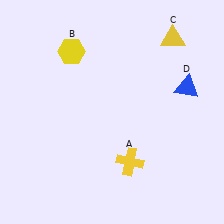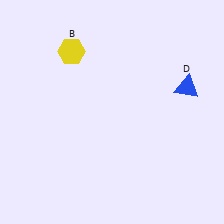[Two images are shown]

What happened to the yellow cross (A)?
The yellow cross (A) was removed in Image 2. It was in the bottom-right area of Image 1.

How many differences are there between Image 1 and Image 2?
There are 2 differences between the two images.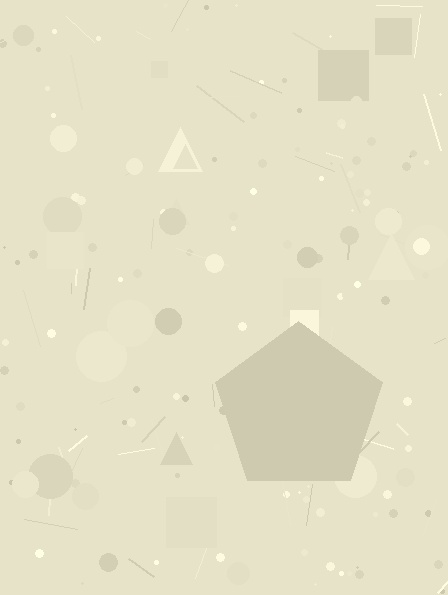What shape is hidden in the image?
A pentagon is hidden in the image.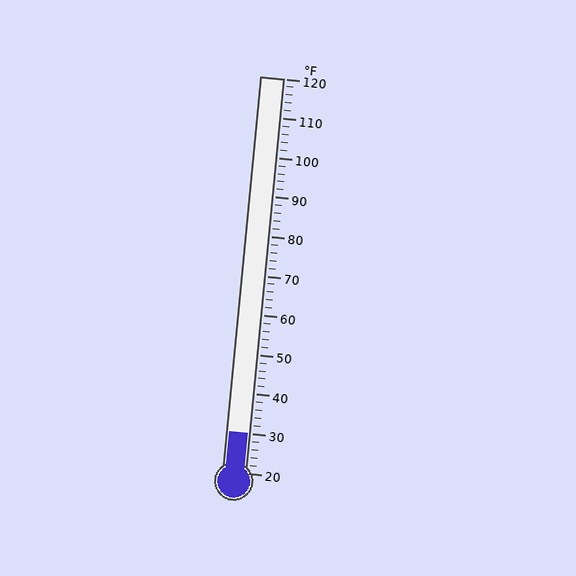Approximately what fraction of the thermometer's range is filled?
The thermometer is filled to approximately 10% of its range.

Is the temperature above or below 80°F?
The temperature is below 80°F.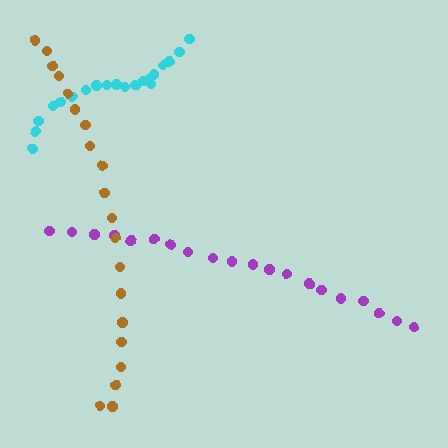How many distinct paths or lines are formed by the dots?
There are 3 distinct paths.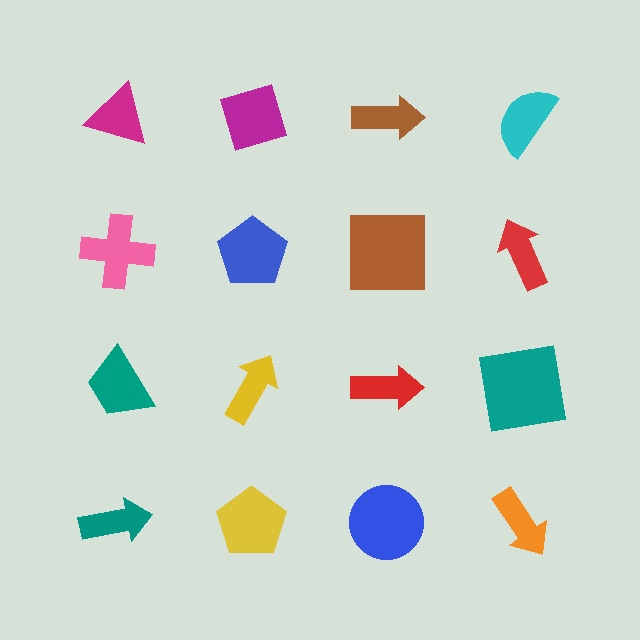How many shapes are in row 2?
4 shapes.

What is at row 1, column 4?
A cyan semicircle.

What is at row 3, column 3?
A red arrow.